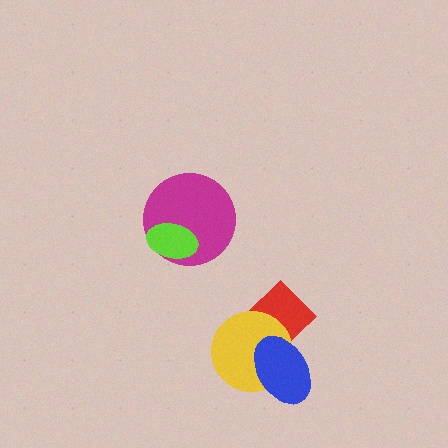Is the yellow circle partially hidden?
Yes, it is partially covered by another shape.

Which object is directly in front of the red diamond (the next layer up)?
The yellow circle is directly in front of the red diamond.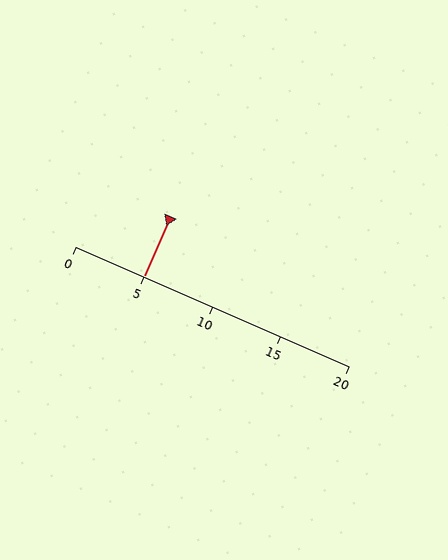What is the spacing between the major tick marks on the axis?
The major ticks are spaced 5 apart.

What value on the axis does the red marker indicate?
The marker indicates approximately 5.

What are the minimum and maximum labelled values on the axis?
The axis runs from 0 to 20.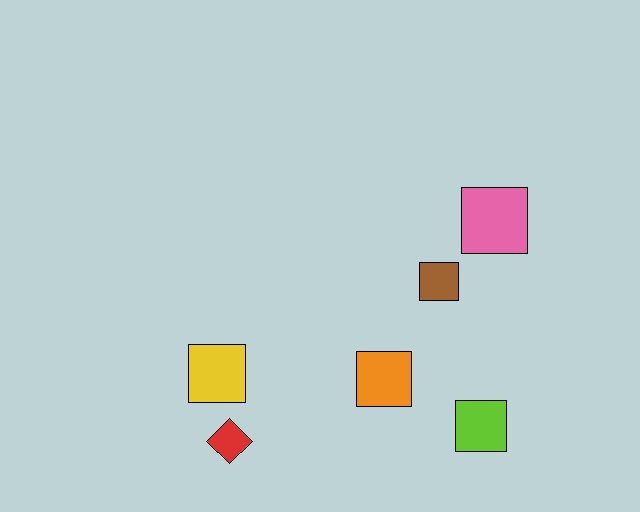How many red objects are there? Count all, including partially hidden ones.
There is 1 red object.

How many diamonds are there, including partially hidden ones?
There is 1 diamond.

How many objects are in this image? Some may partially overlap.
There are 6 objects.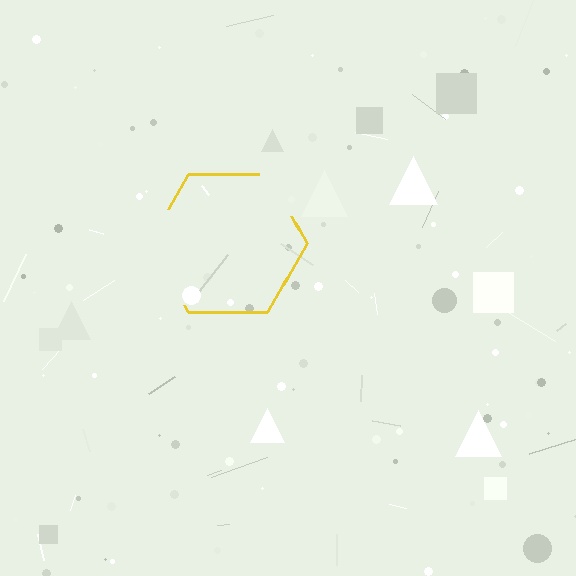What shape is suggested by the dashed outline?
The dashed outline suggests a hexagon.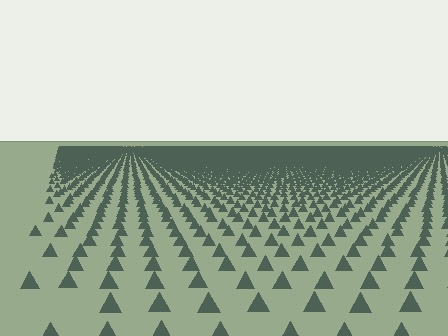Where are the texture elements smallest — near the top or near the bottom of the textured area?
Near the top.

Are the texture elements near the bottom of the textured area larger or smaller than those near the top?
Larger. Near the bottom, elements are closer to the viewer and appear at a bigger on-screen size.